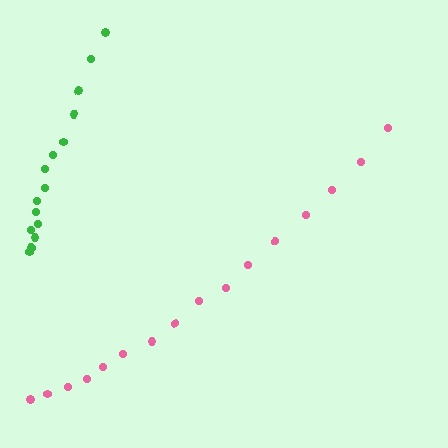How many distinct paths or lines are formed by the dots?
There are 2 distinct paths.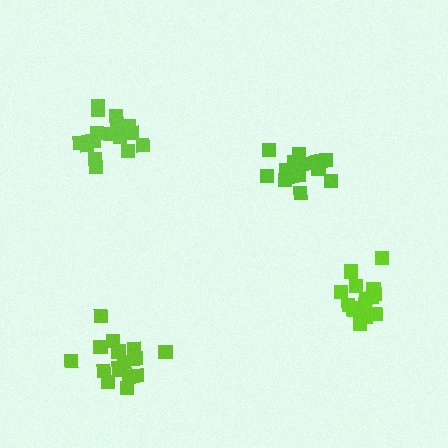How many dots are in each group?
Group 1: 20 dots, Group 2: 15 dots, Group 3: 17 dots, Group 4: 16 dots (68 total).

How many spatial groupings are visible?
There are 4 spatial groupings.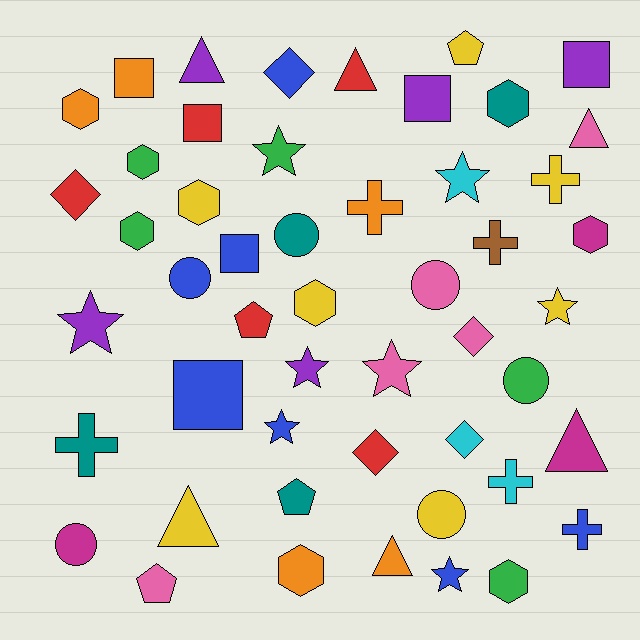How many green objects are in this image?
There are 5 green objects.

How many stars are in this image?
There are 8 stars.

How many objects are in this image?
There are 50 objects.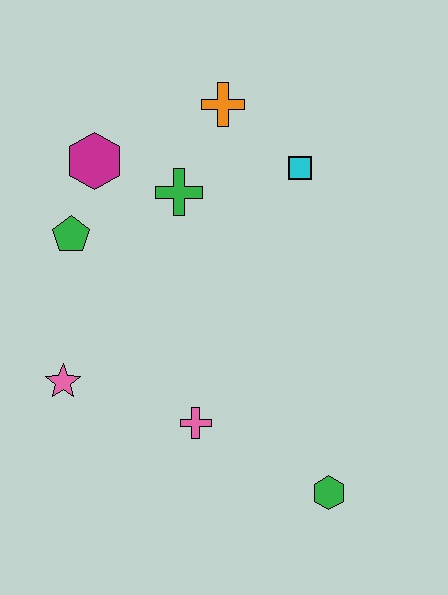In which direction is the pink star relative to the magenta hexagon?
The pink star is below the magenta hexagon.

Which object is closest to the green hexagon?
The pink cross is closest to the green hexagon.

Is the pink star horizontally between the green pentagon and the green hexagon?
No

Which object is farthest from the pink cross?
The orange cross is farthest from the pink cross.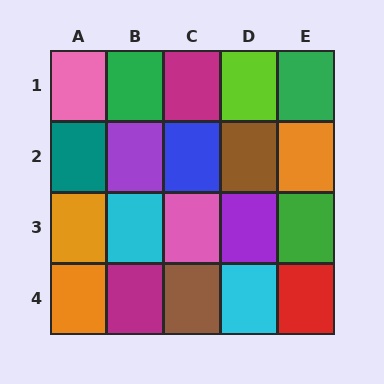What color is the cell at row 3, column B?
Cyan.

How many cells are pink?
2 cells are pink.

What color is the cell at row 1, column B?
Green.